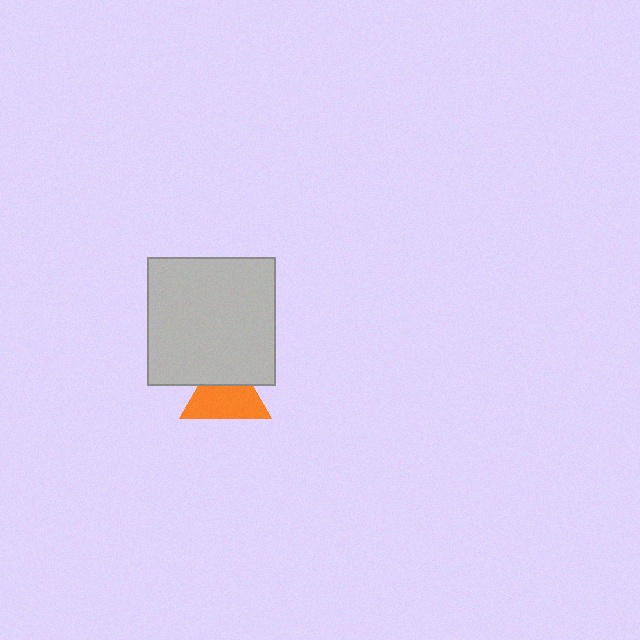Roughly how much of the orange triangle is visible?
Most of it is visible (roughly 66%).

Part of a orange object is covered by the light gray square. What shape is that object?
It is a triangle.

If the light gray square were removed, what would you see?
You would see the complete orange triangle.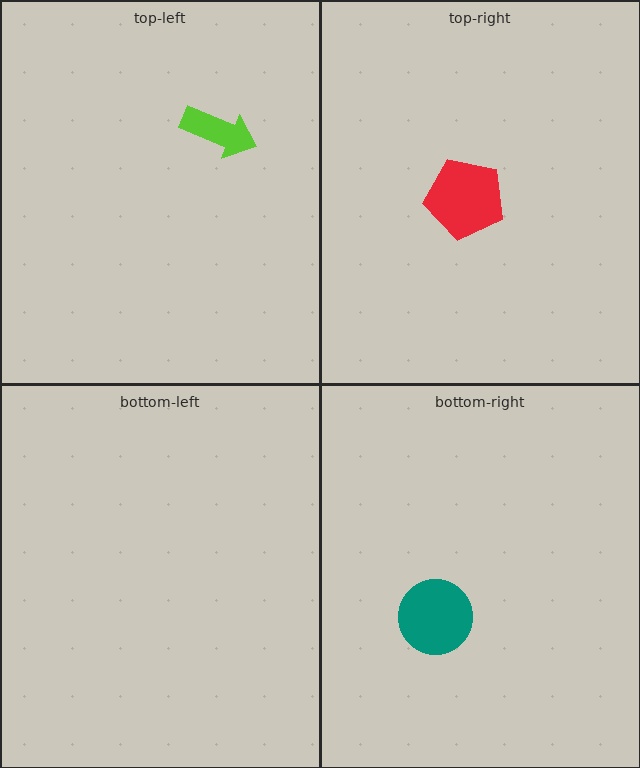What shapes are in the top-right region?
The red pentagon.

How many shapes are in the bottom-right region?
1.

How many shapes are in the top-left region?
1.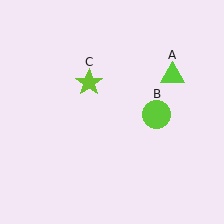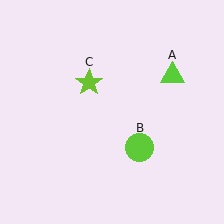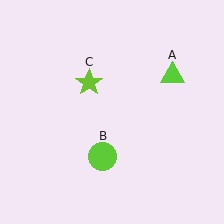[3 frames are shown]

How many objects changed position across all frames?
1 object changed position: lime circle (object B).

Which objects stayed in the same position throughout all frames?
Lime triangle (object A) and lime star (object C) remained stationary.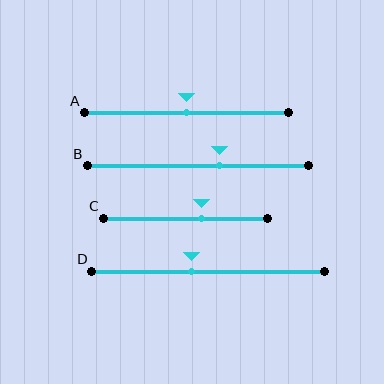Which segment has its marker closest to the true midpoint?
Segment A has its marker closest to the true midpoint.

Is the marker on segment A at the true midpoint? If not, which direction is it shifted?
Yes, the marker on segment A is at the true midpoint.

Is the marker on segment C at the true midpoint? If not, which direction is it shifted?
No, the marker on segment C is shifted to the right by about 9% of the segment length.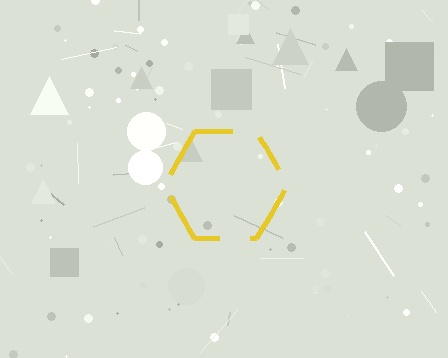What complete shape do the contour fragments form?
The contour fragments form a hexagon.